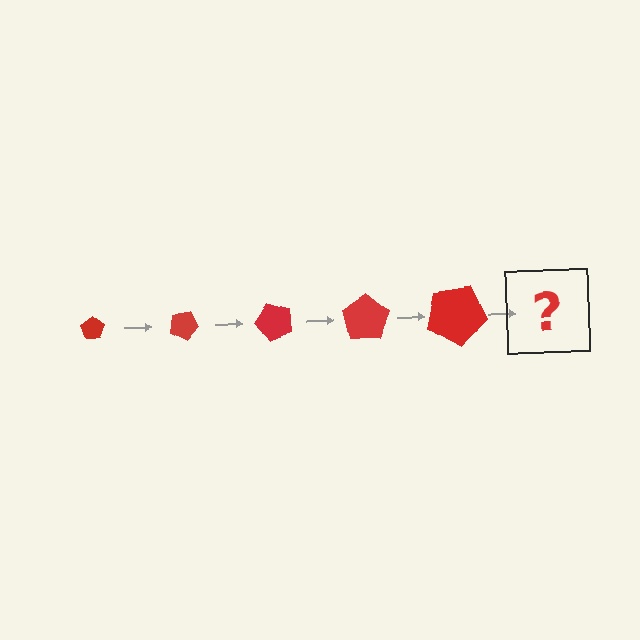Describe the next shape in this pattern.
It should be a pentagon, larger than the previous one and rotated 125 degrees from the start.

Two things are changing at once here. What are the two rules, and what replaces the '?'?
The two rules are that the pentagon grows larger each step and it rotates 25 degrees each step. The '?' should be a pentagon, larger than the previous one and rotated 125 degrees from the start.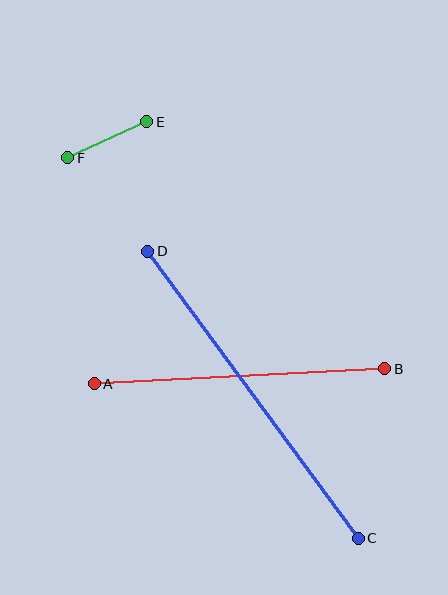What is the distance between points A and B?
The distance is approximately 291 pixels.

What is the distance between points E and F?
The distance is approximately 87 pixels.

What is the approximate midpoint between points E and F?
The midpoint is at approximately (107, 140) pixels.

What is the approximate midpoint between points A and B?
The midpoint is at approximately (239, 376) pixels.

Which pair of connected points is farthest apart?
Points C and D are farthest apart.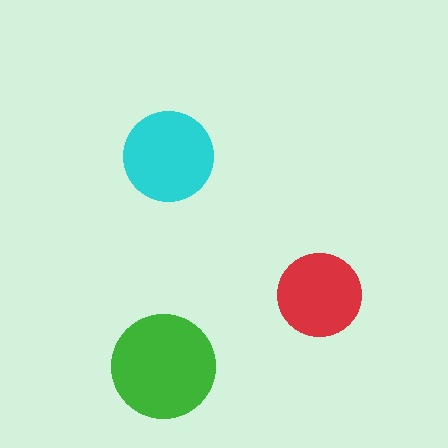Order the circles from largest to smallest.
the green one, the cyan one, the red one.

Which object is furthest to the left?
The green circle is leftmost.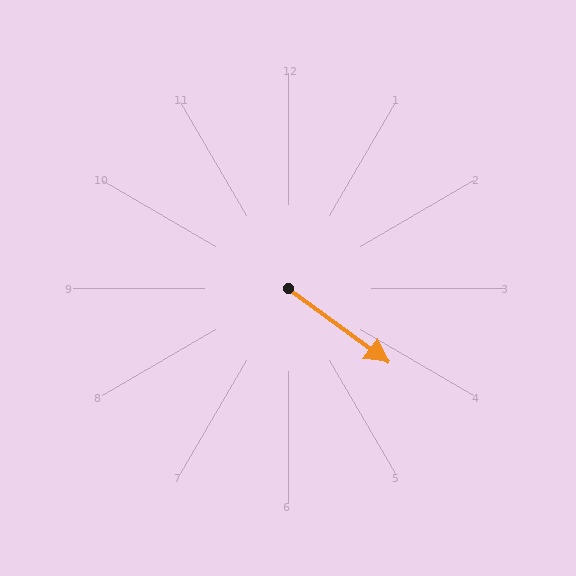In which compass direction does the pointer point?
Southeast.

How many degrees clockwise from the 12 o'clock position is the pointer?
Approximately 126 degrees.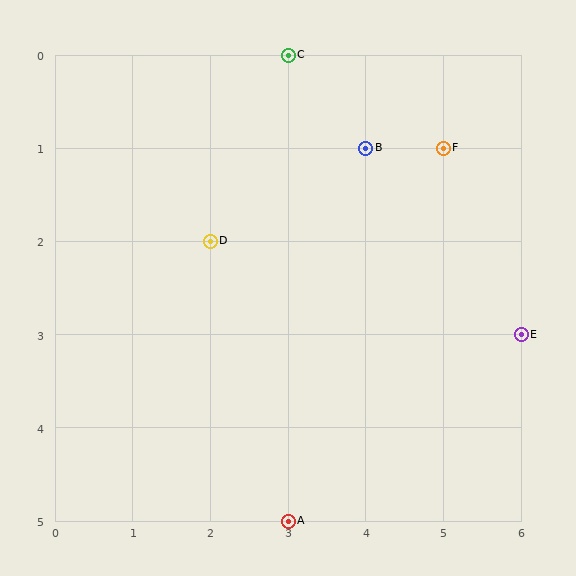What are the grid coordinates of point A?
Point A is at grid coordinates (3, 5).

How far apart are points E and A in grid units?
Points E and A are 3 columns and 2 rows apart (about 3.6 grid units diagonally).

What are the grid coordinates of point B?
Point B is at grid coordinates (4, 1).